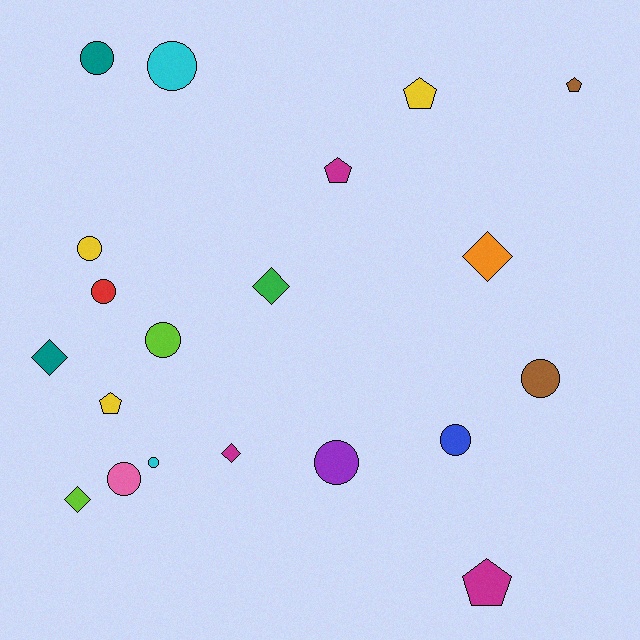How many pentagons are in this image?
There are 5 pentagons.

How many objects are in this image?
There are 20 objects.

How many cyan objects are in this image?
There are 2 cyan objects.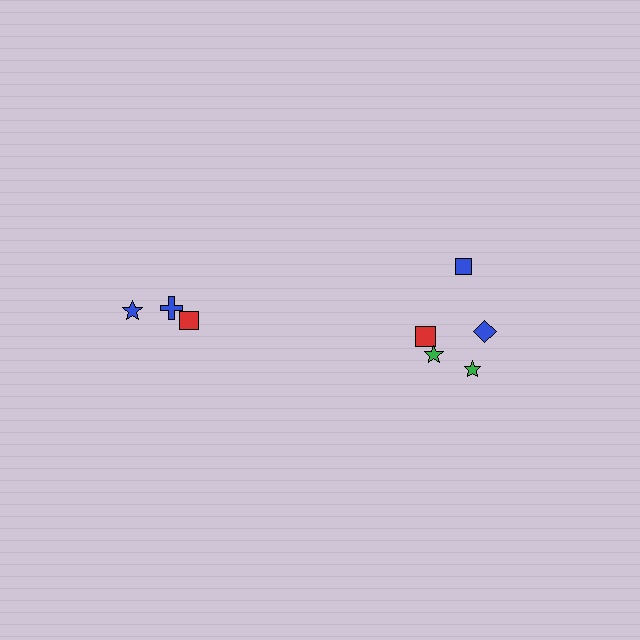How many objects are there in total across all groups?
There are 8 objects.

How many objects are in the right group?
There are 5 objects.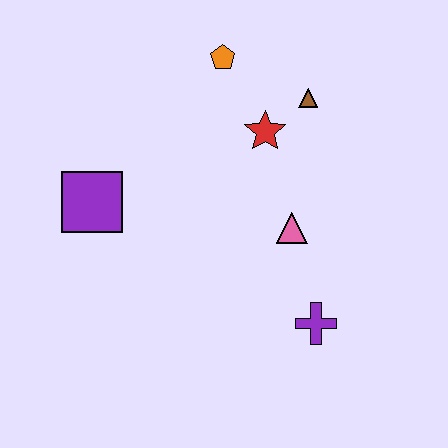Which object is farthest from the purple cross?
The orange pentagon is farthest from the purple cross.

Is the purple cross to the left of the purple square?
No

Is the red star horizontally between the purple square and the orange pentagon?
No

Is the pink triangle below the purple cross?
No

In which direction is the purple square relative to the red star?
The purple square is to the left of the red star.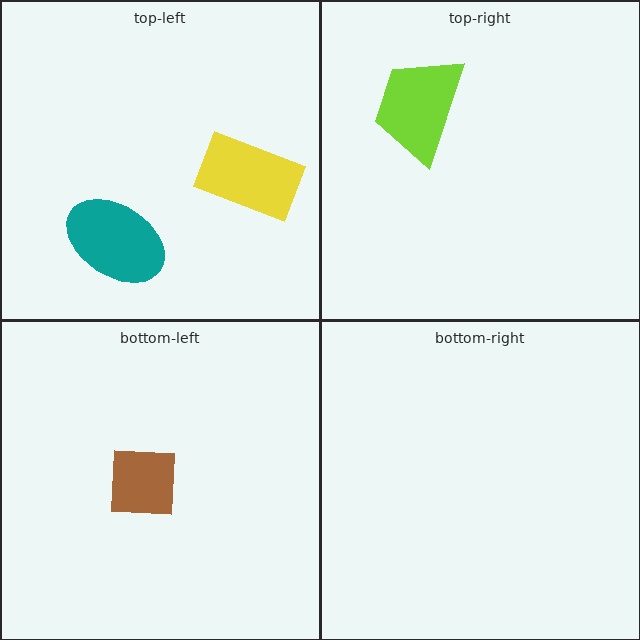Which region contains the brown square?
The bottom-left region.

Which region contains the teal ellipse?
The top-left region.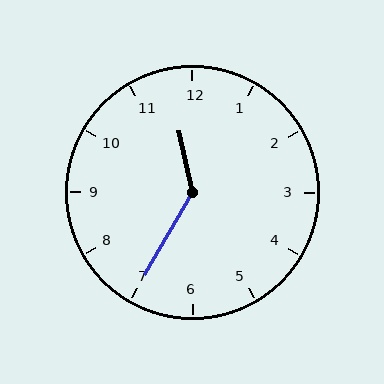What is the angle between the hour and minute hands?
Approximately 138 degrees.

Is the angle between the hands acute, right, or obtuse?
It is obtuse.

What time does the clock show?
11:35.